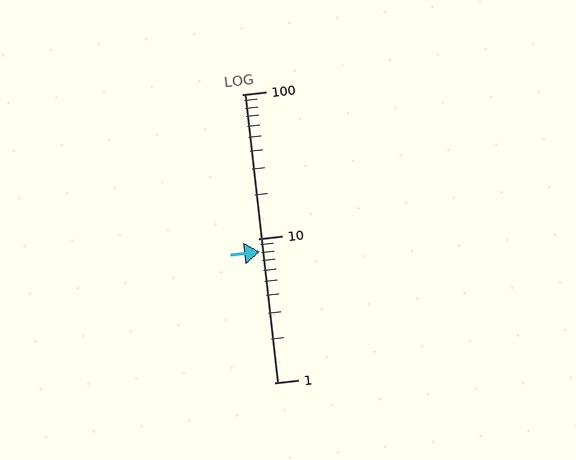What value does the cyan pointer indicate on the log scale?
The pointer indicates approximately 8.1.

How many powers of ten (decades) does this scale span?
The scale spans 2 decades, from 1 to 100.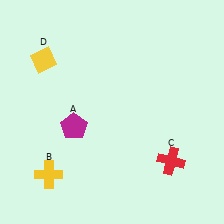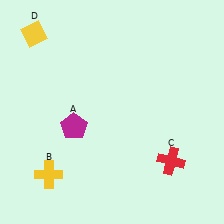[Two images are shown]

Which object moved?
The yellow diamond (D) moved up.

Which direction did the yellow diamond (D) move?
The yellow diamond (D) moved up.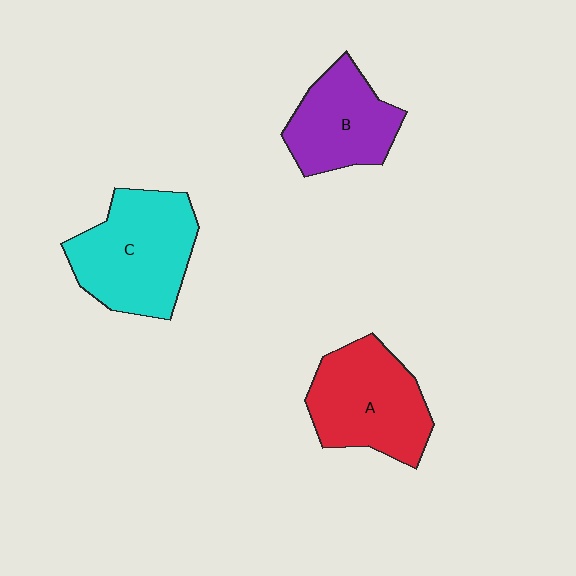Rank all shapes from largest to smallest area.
From largest to smallest: C (cyan), A (red), B (purple).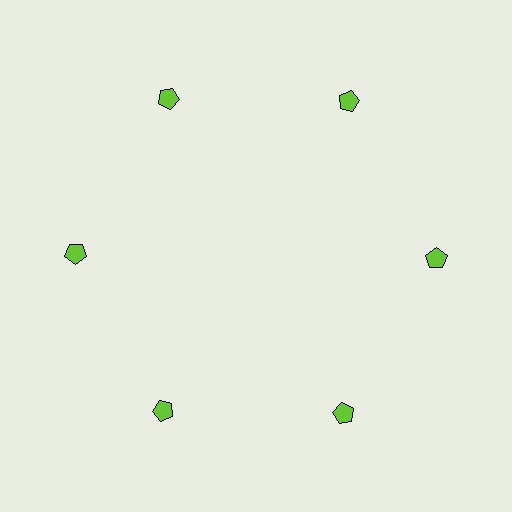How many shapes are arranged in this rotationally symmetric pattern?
There are 6 shapes, arranged in 6 groups of 1.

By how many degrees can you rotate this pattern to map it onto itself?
The pattern maps onto itself every 60 degrees of rotation.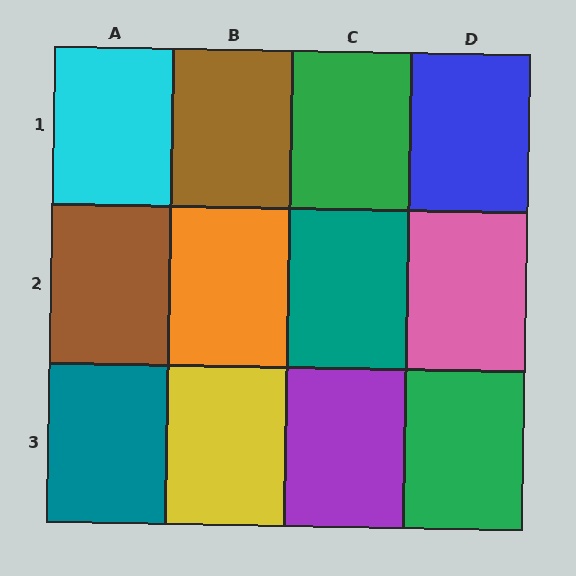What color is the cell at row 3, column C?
Purple.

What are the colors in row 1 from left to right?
Cyan, brown, green, blue.